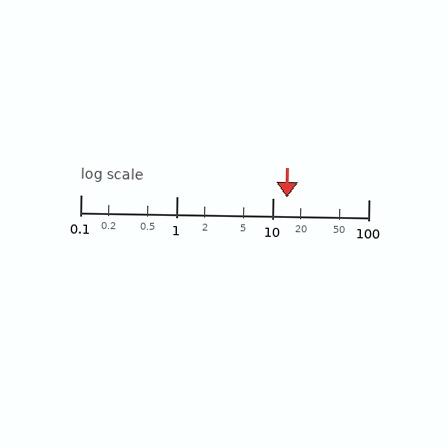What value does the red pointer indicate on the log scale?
The pointer indicates approximately 14.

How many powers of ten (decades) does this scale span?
The scale spans 3 decades, from 0.1 to 100.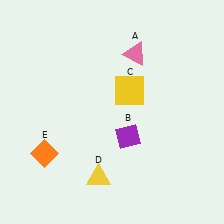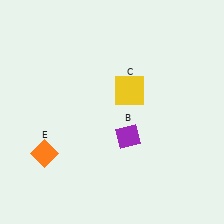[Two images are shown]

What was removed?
The pink triangle (A), the yellow triangle (D) were removed in Image 2.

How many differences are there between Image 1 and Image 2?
There are 2 differences between the two images.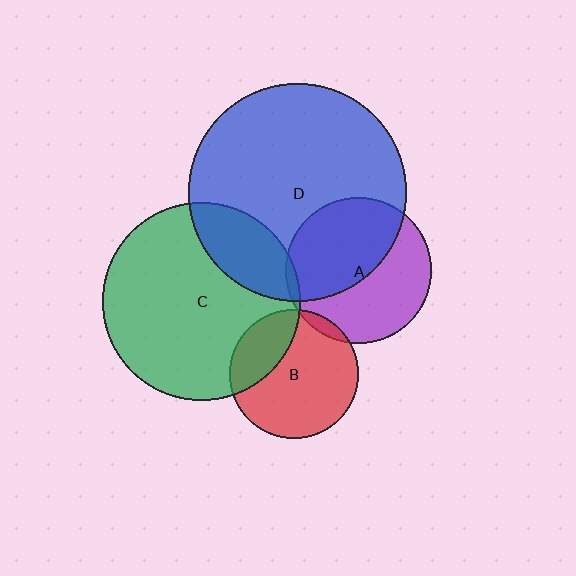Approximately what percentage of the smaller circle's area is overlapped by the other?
Approximately 50%.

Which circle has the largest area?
Circle D (blue).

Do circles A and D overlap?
Yes.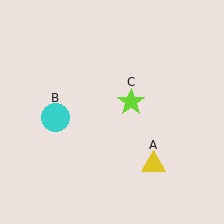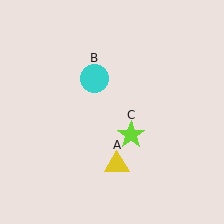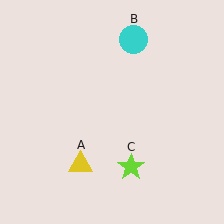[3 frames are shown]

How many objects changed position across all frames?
3 objects changed position: yellow triangle (object A), cyan circle (object B), lime star (object C).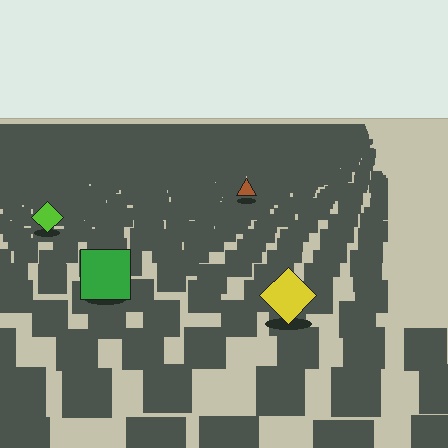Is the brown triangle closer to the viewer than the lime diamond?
No. The lime diamond is closer — you can tell from the texture gradient: the ground texture is coarser near it.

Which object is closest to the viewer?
The yellow diamond is closest. The texture marks near it are larger and more spread out.